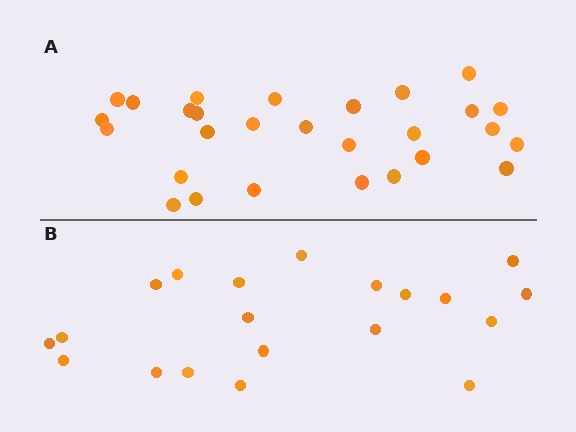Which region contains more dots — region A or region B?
Region A (the top region) has more dots.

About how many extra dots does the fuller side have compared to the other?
Region A has roughly 8 or so more dots than region B.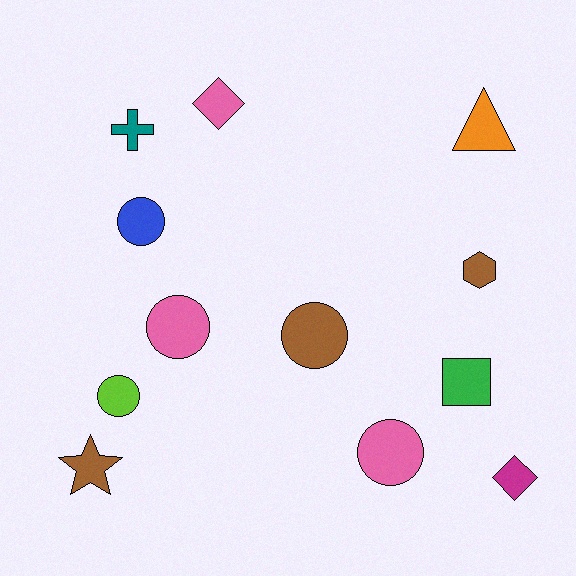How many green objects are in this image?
There is 1 green object.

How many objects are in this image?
There are 12 objects.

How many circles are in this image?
There are 5 circles.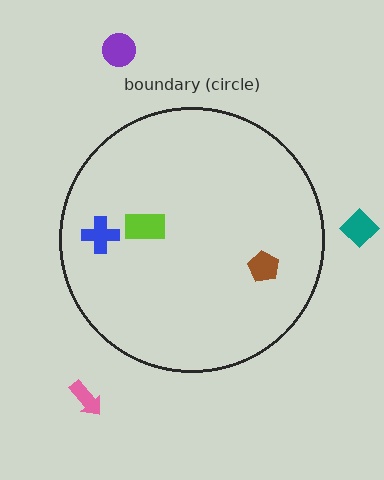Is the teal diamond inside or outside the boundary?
Outside.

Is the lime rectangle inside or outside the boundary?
Inside.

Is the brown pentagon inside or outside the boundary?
Inside.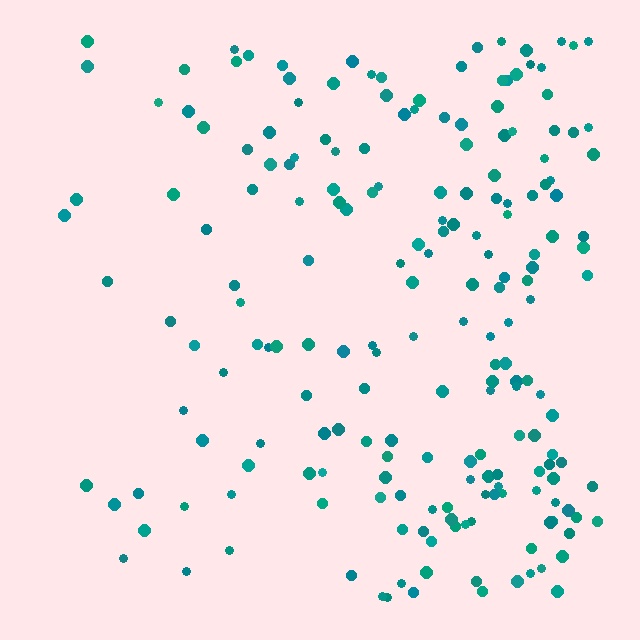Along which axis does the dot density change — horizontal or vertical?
Horizontal.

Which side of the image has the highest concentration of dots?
The right.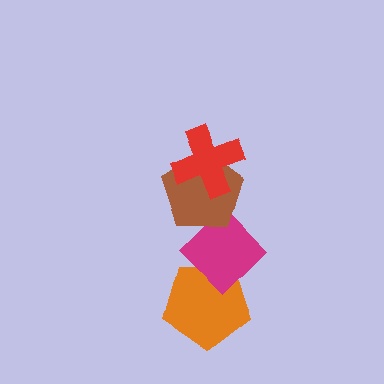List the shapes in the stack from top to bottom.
From top to bottom: the red cross, the brown pentagon, the magenta diamond, the orange pentagon.